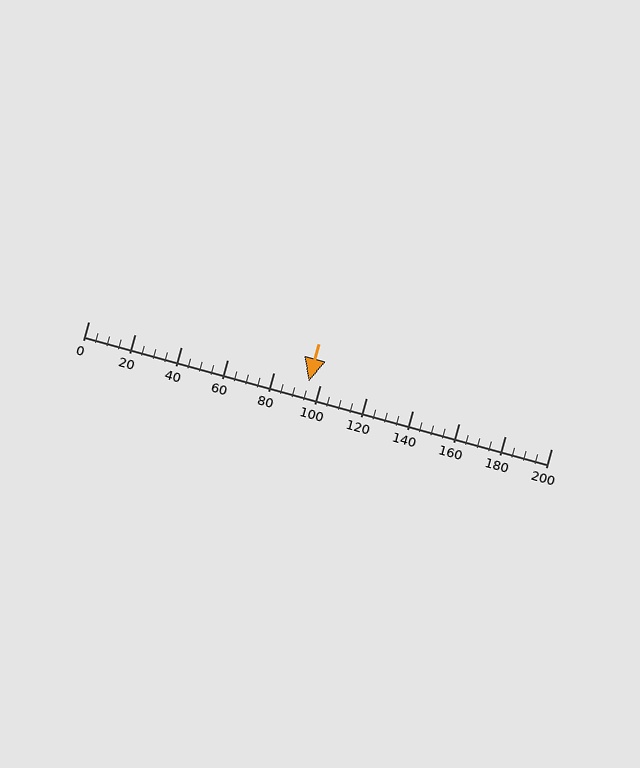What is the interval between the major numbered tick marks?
The major tick marks are spaced 20 units apart.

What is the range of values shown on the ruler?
The ruler shows values from 0 to 200.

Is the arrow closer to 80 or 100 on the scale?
The arrow is closer to 100.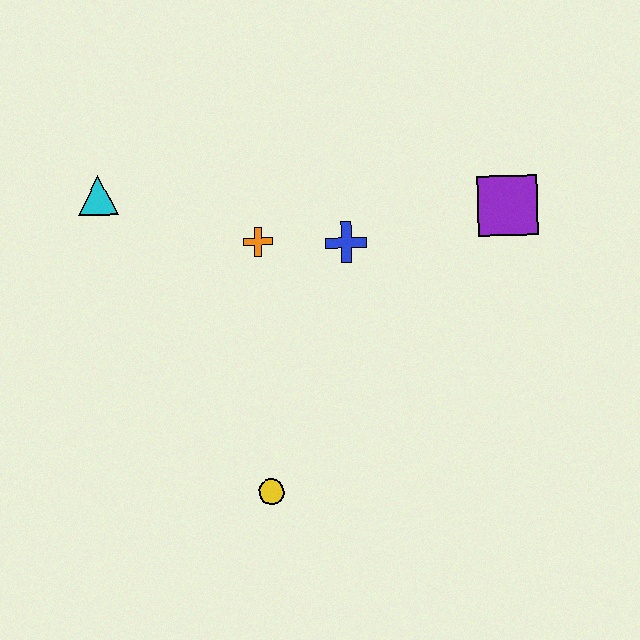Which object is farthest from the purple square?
The cyan triangle is farthest from the purple square.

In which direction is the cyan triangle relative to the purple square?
The cyan triangle is to the left of the purple square.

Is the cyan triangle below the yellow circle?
No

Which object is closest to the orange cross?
The blue cross is closest to the orange cross.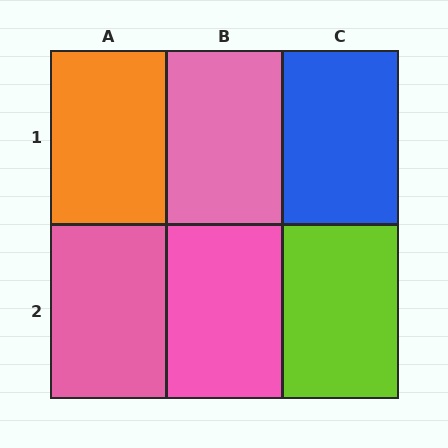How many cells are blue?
1 cell is blue.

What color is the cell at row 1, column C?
Blue.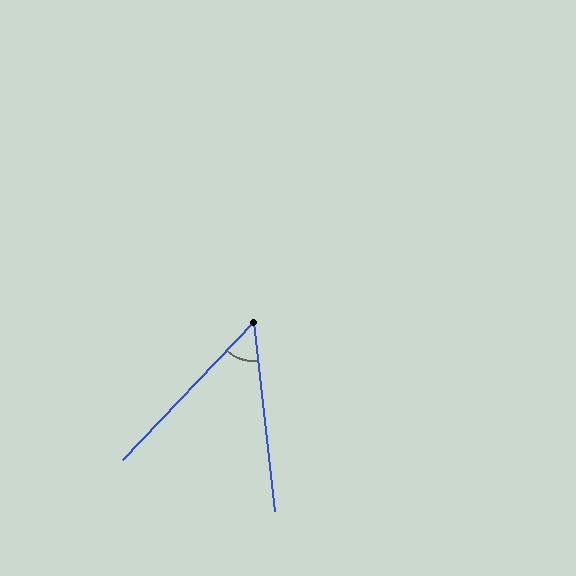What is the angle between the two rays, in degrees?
Approximately 50 degrees.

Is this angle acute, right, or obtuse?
It is acute.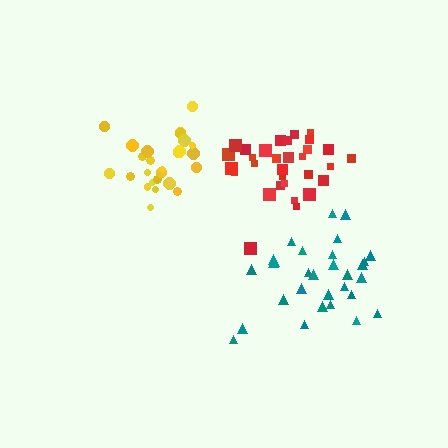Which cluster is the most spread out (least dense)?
Teal.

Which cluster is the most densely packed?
Yellow.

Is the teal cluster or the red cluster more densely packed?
Red.